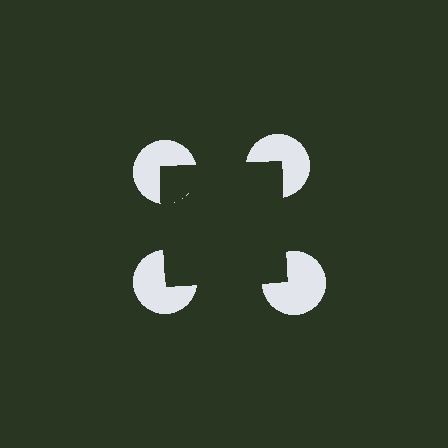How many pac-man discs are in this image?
There are 4 — one at each vertex of the illusory square.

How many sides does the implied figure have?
4 sides.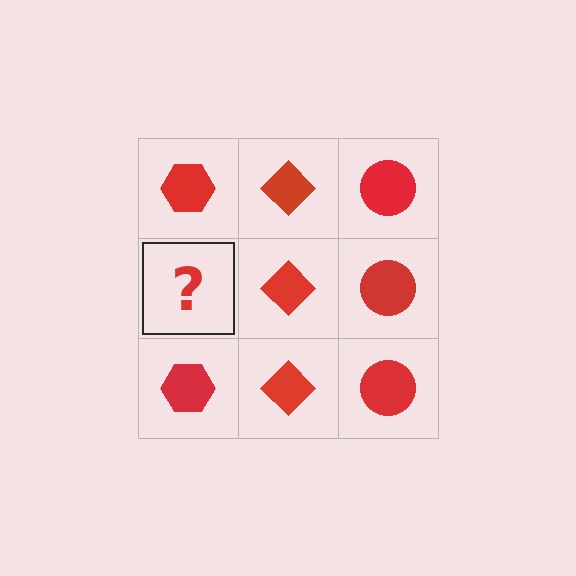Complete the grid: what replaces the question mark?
The question mark should be replaced with a red hexagon.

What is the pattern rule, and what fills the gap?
The rule is that each column has a consistent shape. The gap should be filled with a red hexagon.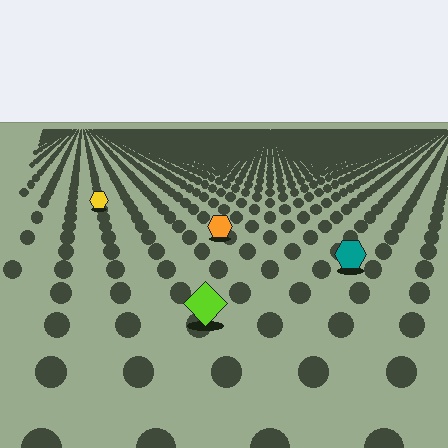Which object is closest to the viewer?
The lime diamond is closest. The texture marks near it are larger and more spread out.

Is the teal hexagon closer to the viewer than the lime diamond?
No. The lime diamond is closer — you can tell from the texture gradient: the ground texture is coarser near it.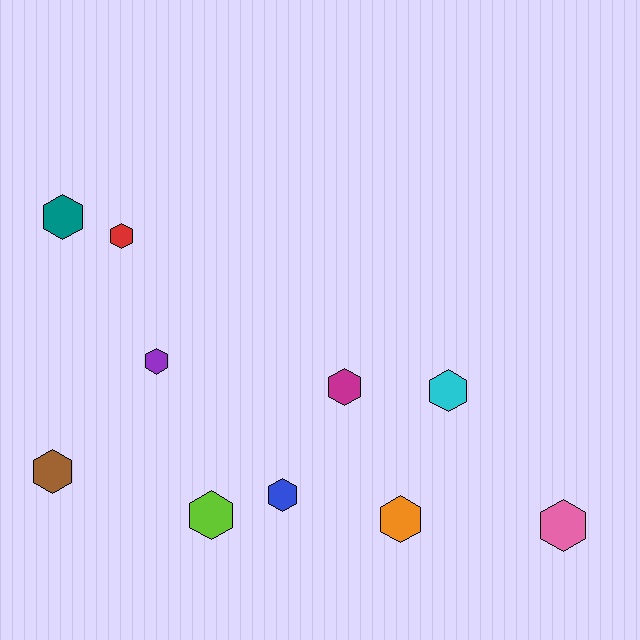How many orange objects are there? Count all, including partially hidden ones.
There is 1 orange object.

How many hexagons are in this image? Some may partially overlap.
There are 10 hexagons.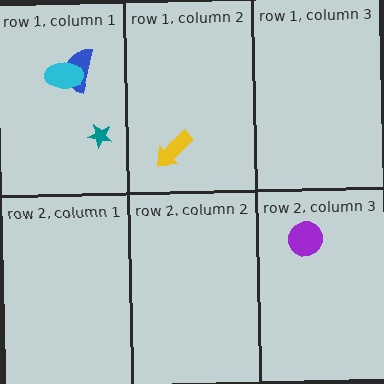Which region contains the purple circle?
The row 2, column 3 region.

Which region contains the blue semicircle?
The row 1, column 1 region.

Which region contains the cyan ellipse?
The row 1, column 1 region.